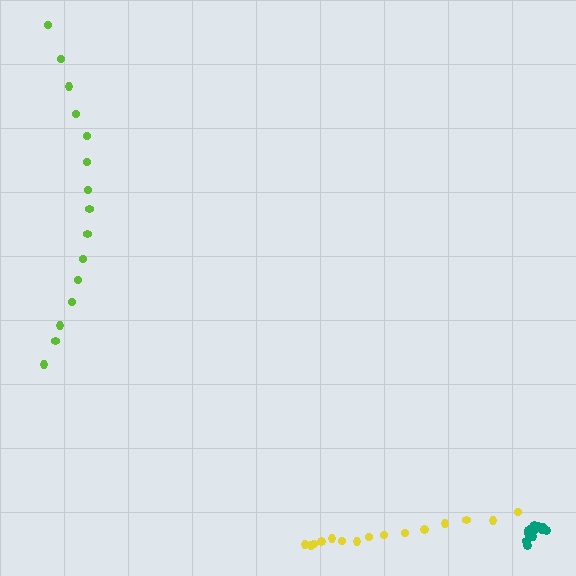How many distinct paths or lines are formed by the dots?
There are 3 distinct paths.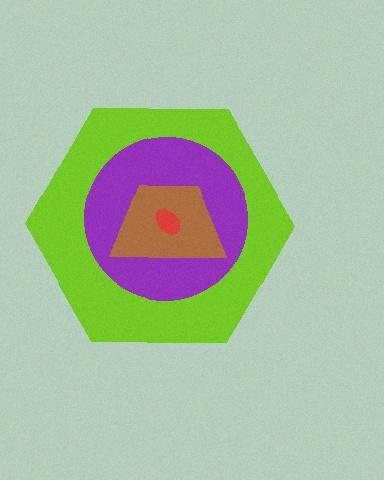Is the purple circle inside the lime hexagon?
Yes.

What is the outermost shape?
The lime hexagon.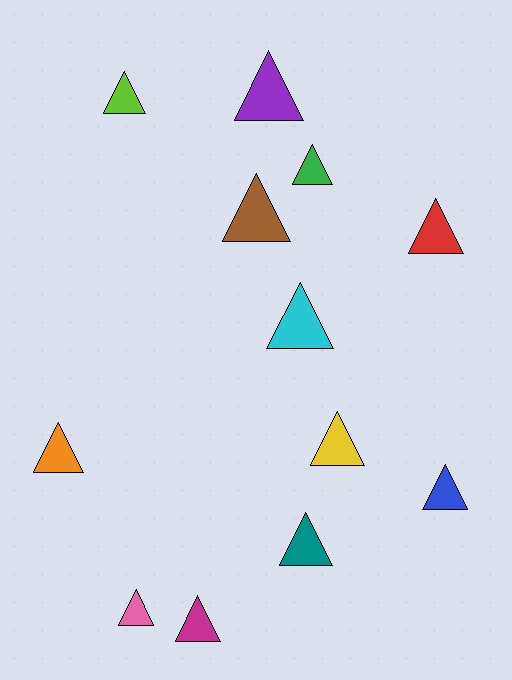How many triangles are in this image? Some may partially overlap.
There are 12 triangles.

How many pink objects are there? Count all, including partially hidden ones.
There is 1 pink object.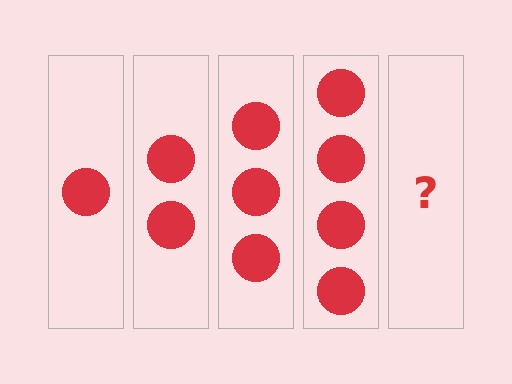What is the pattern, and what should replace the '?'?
The pattern is that each step adds one more circle. The '?' should be 5 circles.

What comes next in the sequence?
The next element should be 5 circles.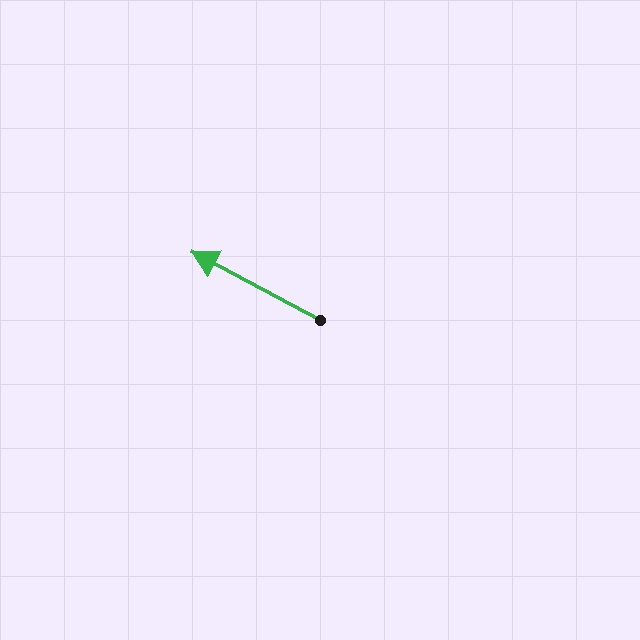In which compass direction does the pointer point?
Northwest.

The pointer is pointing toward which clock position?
Roughly 10 o'clock.